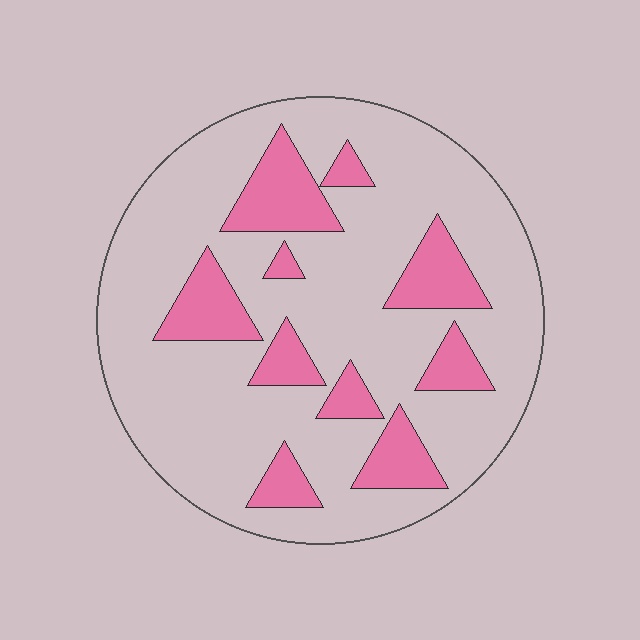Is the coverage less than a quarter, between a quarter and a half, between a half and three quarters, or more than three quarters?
Less than a quarter.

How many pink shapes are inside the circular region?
10.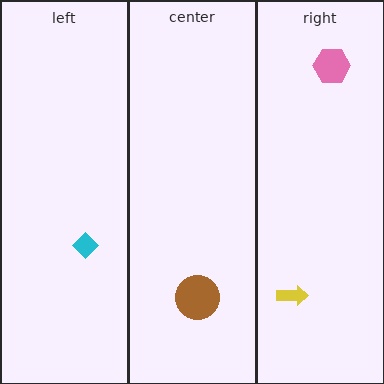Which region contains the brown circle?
The center region.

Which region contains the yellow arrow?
The right region.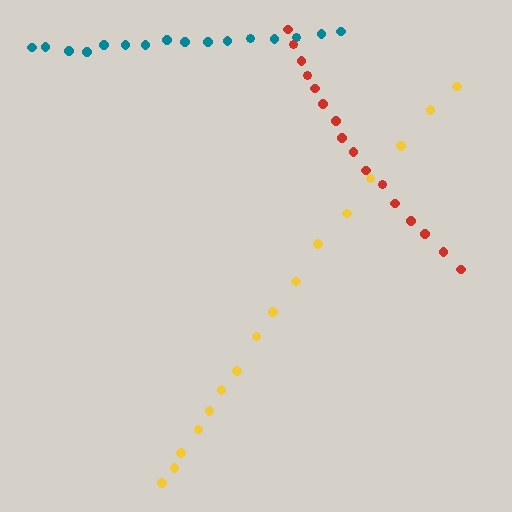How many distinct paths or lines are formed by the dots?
There are 3 distinct paths.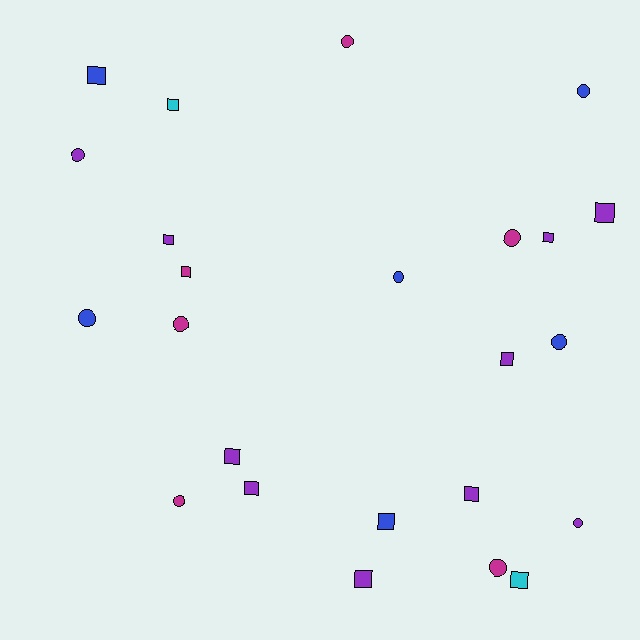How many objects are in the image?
There are 24 objects.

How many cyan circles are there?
There are no cyan circles.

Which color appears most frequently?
Purple, with 10 objects.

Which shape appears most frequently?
Square, with 13 objects.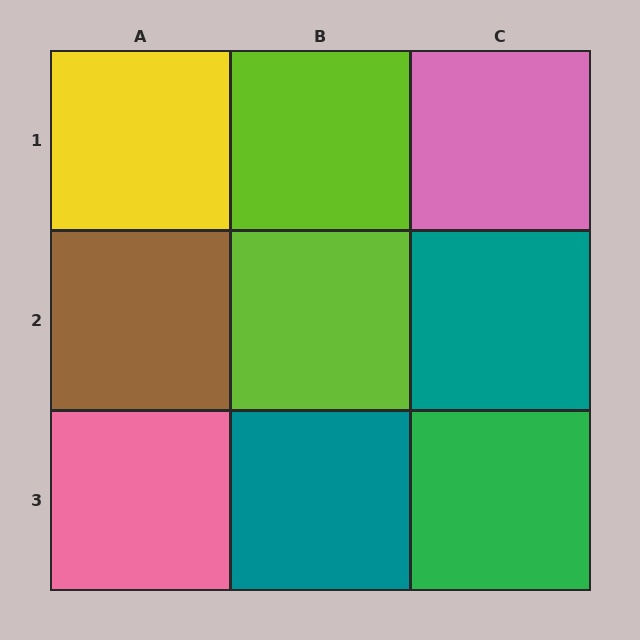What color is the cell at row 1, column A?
Yellow.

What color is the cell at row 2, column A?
Brown.